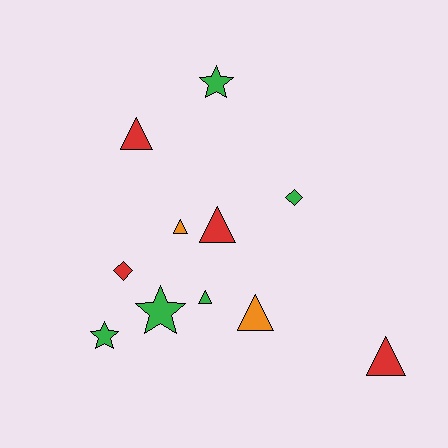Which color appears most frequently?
Green, with 5 objects.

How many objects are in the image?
There are 11 objects.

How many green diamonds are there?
There is 1 green diamond.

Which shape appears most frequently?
Triangle, with 6 objects.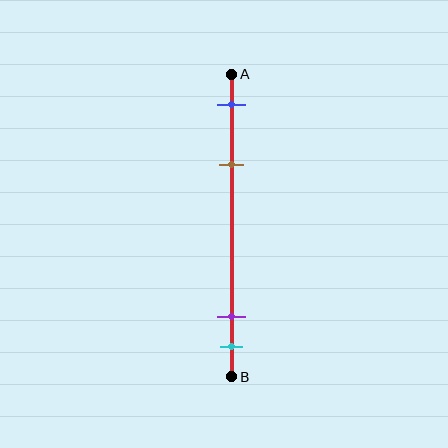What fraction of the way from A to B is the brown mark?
The brown mark is approximately 30% (0.3) of the way from A to B.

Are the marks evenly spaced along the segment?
No, the marks are not evenly spaced.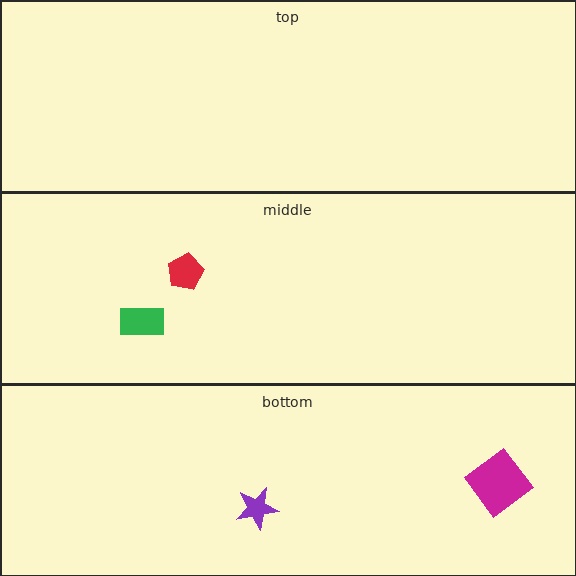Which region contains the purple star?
The bottom region.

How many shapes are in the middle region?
2.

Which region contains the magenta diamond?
The bottom region.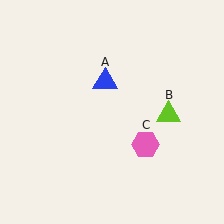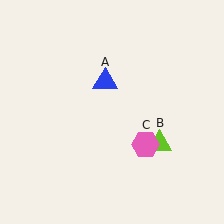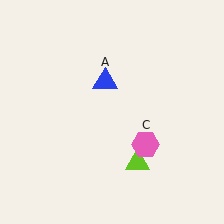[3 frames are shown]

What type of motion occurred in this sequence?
The lime triangle (object B) rotated clockwise around the center of the scene.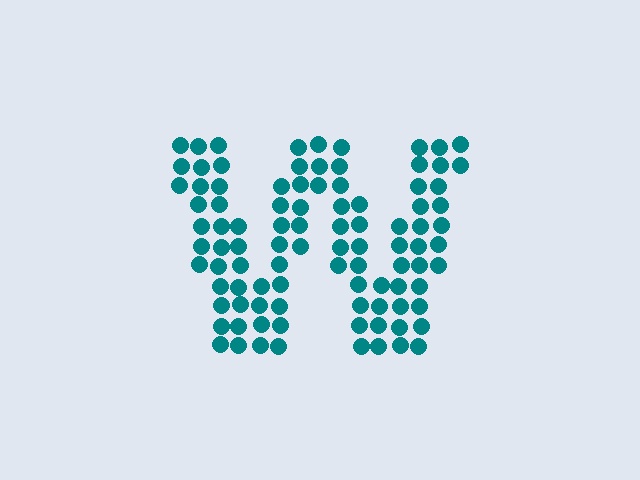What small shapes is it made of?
It is made of small circles.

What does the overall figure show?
The overall figure shows the letter W.